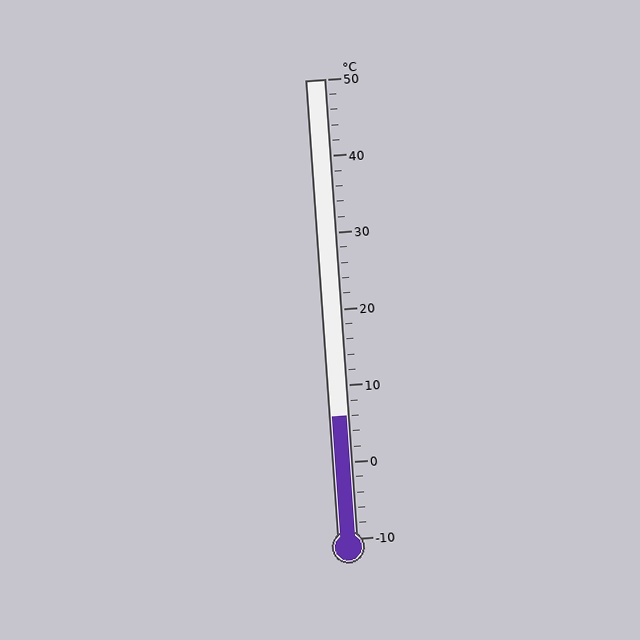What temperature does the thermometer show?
The thermometer shows approximately 6°C.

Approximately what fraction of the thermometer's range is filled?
The thermometer is filled to approximately 25% of its range.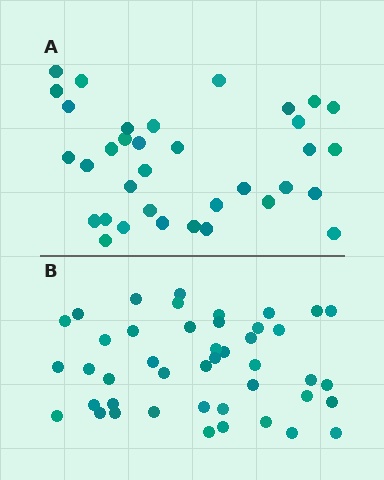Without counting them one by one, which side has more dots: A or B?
Region B (the bottom region) has more dots.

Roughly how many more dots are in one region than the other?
Region B has roughly 8 or so more dots than region A.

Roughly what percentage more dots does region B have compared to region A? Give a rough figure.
About 25% more.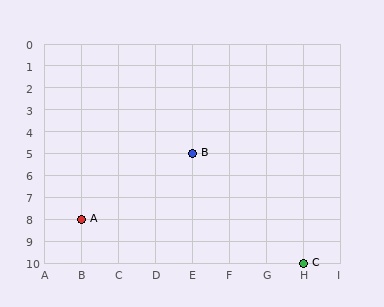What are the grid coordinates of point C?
Point C is at grid coordinates (H, 10).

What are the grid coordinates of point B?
Point B is at grid coordinates (E, 5).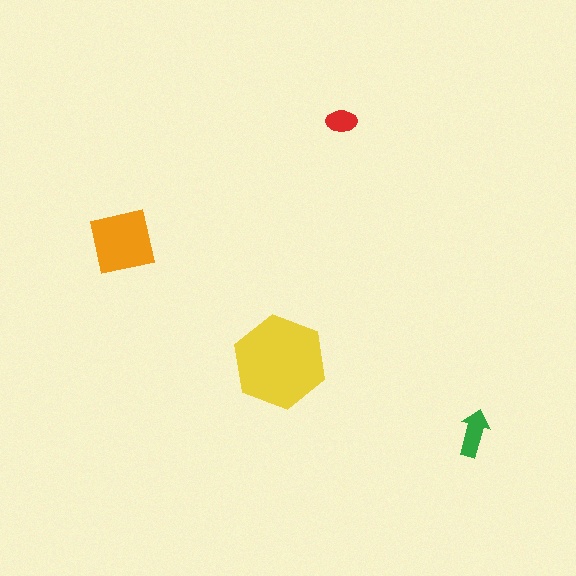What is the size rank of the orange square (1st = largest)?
2nd.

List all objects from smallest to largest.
The red ellipse, the green arrow, the orange square, the yellow hexagon.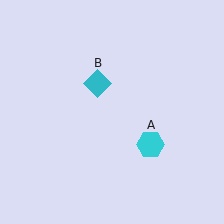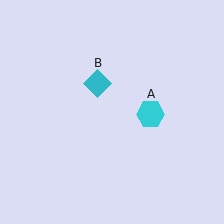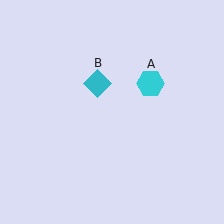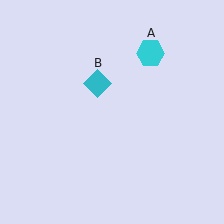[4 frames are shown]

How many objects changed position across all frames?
1 object changed position: cyan hexagon (object A).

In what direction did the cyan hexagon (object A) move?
The cyan hexagon (object A) moved up.